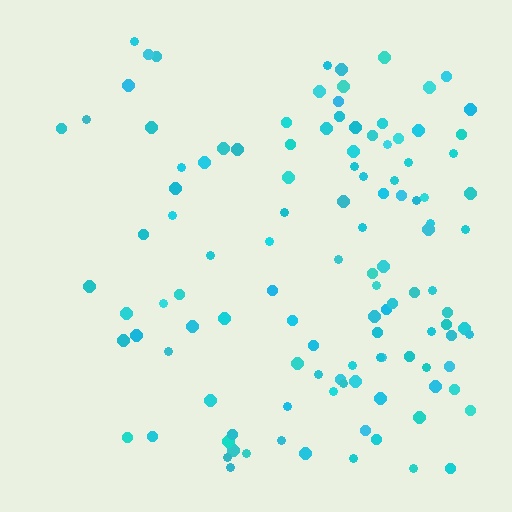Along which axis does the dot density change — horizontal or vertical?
Horizontal.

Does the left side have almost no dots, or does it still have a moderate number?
Still a moderate number, just noticeably fewer than the right.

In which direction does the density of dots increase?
From left to right, with the right side densest.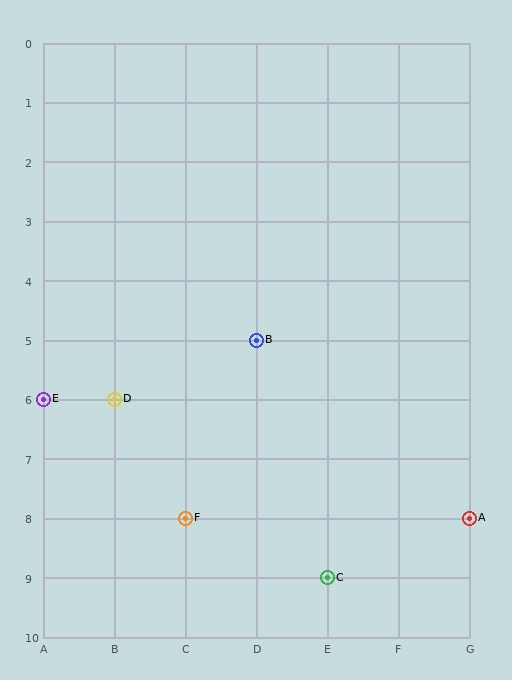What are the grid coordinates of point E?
Point E is at grid coordinates (A, 6).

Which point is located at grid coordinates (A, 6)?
Point E is at (A, 6).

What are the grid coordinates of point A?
Point A is at grid coordinates (G, 8).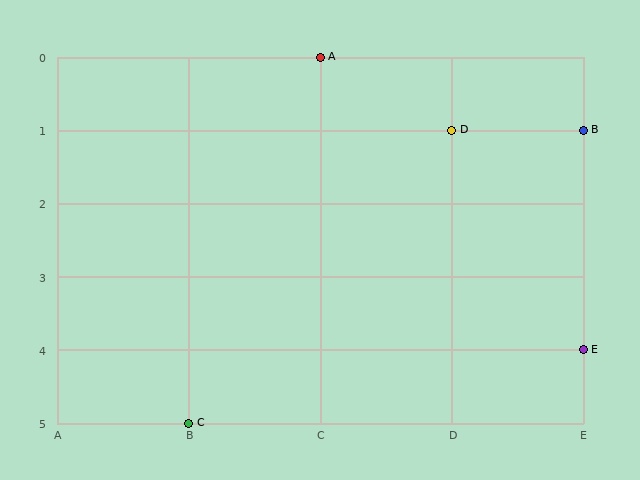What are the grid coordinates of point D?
Point D is at grid coordinates (D, 1).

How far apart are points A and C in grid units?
Points A and C are 1 column and 5 rows apart (about 5.1 grid units diagonally).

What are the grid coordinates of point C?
Point C is at grid coordinates (B, 5).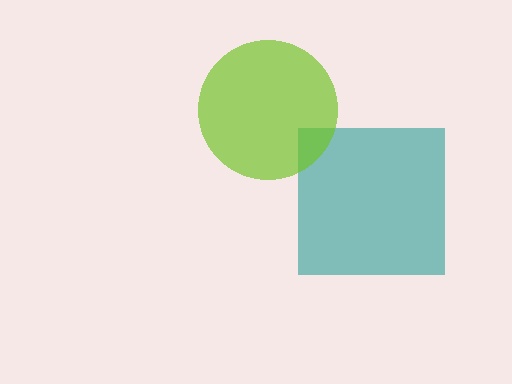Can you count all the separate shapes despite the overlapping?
Yes, there are 2 separate shapes.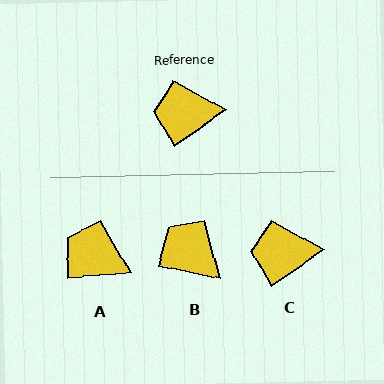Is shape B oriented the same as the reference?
No, it is off by about 46 degrees.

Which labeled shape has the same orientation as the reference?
C.